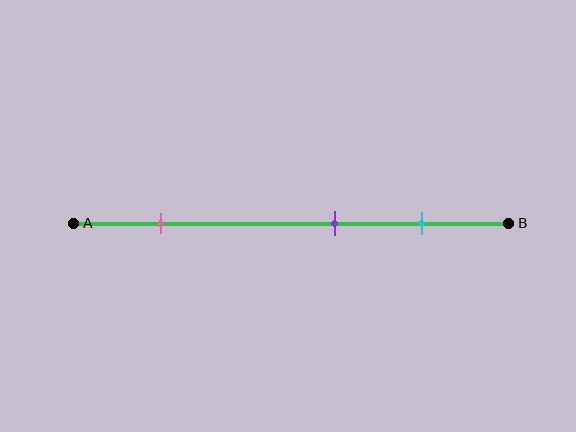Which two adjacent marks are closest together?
The purple and cyan marks are the closest adjacent pair.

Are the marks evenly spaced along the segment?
No, the marks are not evenly spaced.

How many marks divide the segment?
There are 3 marks dividing the segment.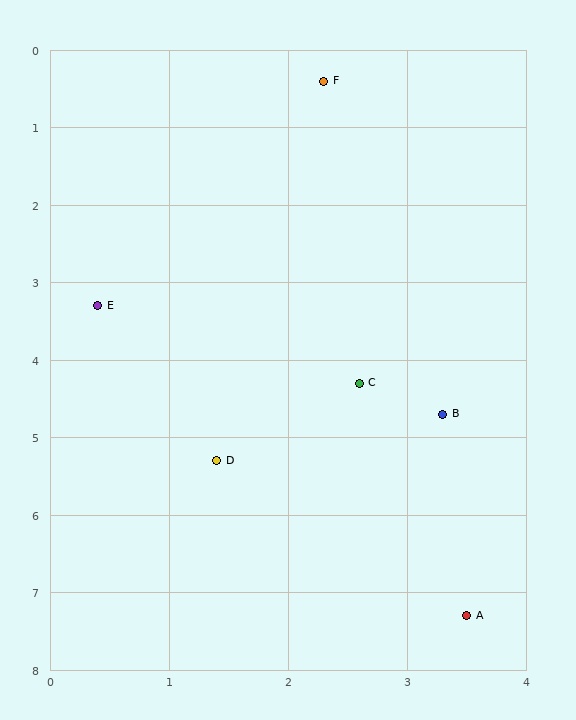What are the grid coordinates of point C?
Point C is at approximately (2.6, 4.3).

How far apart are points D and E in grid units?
Points D and E are about 2.2 grid units apart.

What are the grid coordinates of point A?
Point A is at approximately (3.5, 7.3).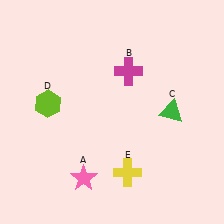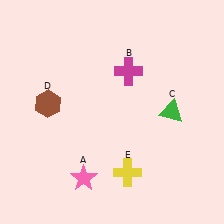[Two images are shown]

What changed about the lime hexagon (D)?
In Image 1, D is lime. In Image 2, it changed to brown.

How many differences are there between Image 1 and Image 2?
There is 1 difference between the two images.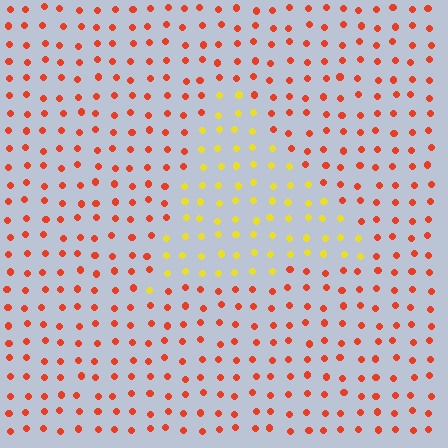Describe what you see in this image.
The image is filled with small red elements in a uniform arrangement. A triangle-shaped region is visible where the elements are tinted to a slightly different hue, forming a subtle color boundary.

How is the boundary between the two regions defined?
The boundary is defined purely by a slight shift in hue (about 50 degrees). Spacing, size, and orientation are identical on both sides.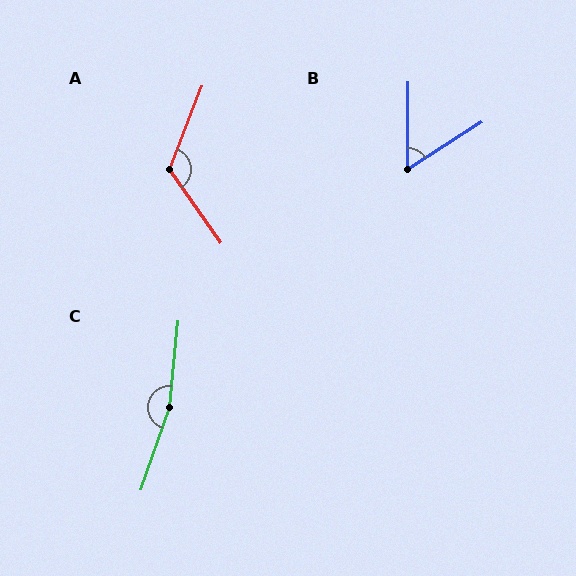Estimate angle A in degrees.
Approximately 124 degrees.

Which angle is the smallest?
B, at approximately 57 degrees.